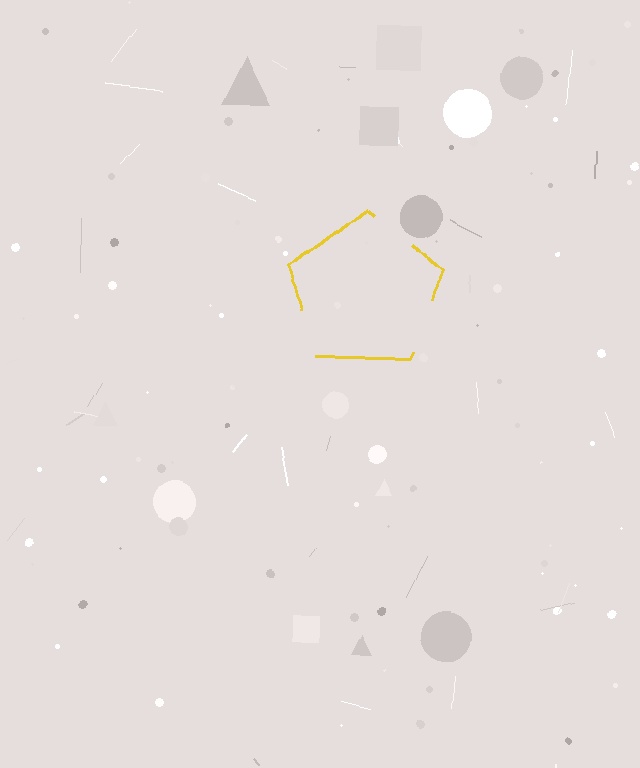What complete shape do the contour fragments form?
The contour fragments form a pentagon.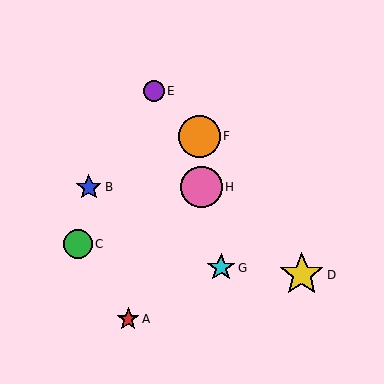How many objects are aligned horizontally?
2 objects (B, H) are aligned horizontally.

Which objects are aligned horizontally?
Objects B, H are aligned horizontally.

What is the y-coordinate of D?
Object D is at y≈275.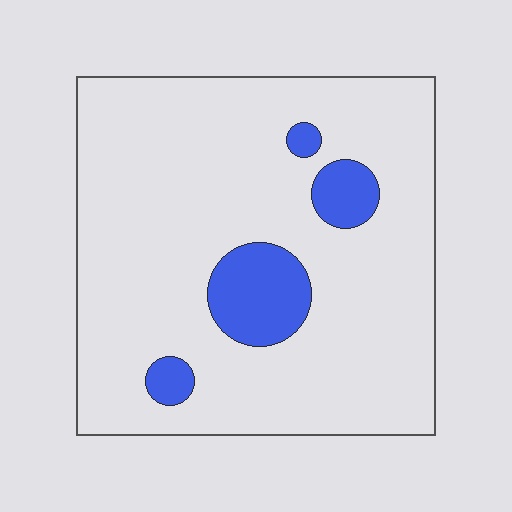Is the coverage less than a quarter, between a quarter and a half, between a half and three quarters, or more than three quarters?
Less than a quarter.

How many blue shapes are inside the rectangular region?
4.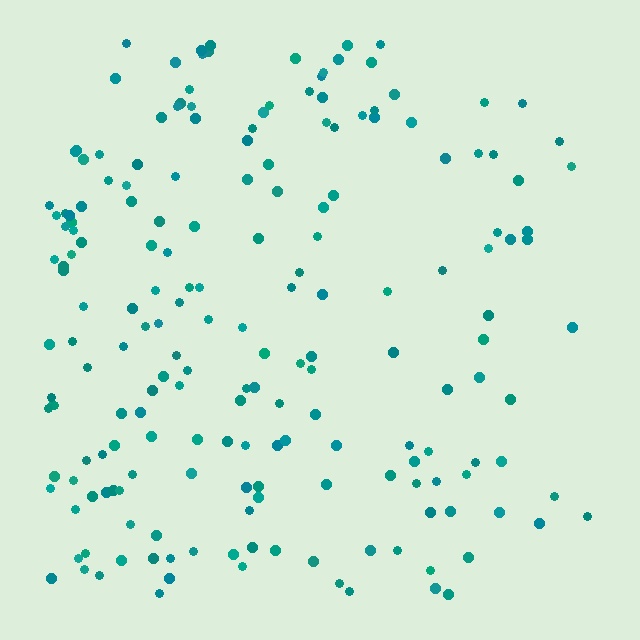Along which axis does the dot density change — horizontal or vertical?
Horizontal.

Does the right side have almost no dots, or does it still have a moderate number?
Still a moderate number, just noticeably fewer than the left.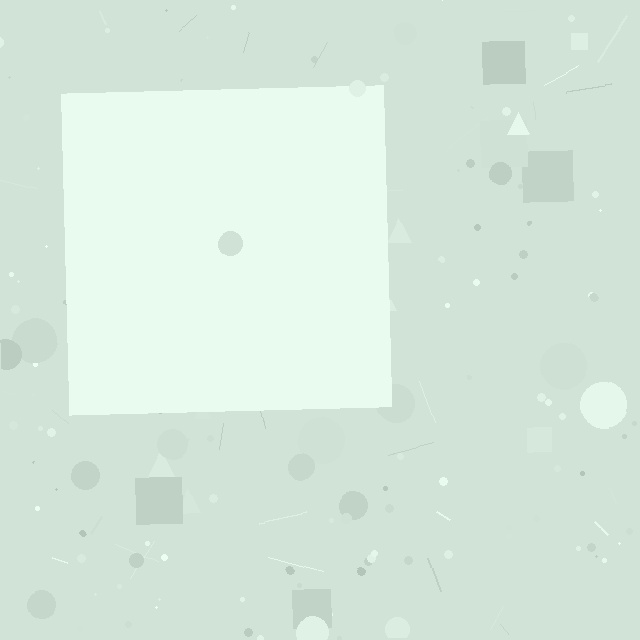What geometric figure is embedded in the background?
A square is embedded in the background.